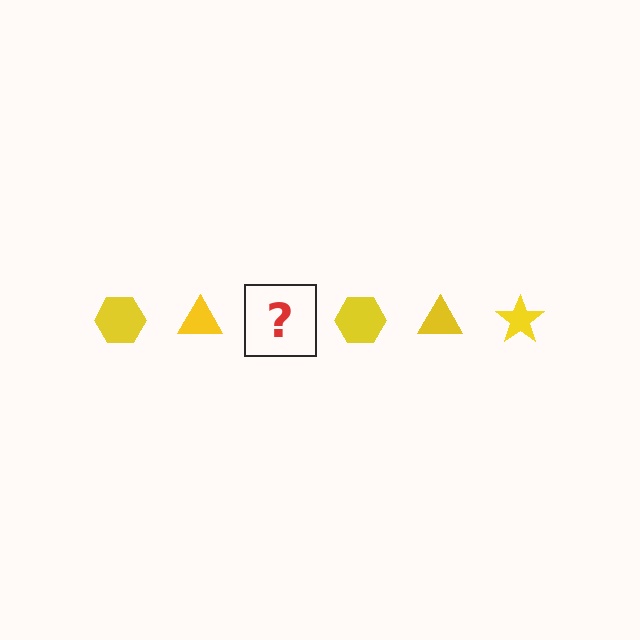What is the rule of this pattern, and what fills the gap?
The rule is that the pattern cycles through hexagon, triangle, star shapes in yellow. The gap should be filled with a yellow star.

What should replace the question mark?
The question mark should be replaced with a yellow star.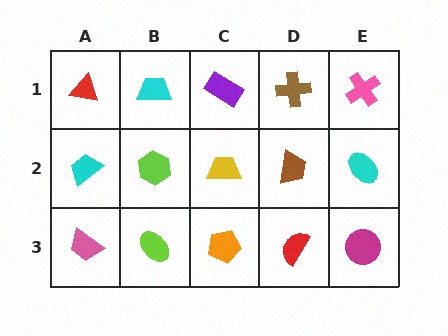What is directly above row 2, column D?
A brown cross.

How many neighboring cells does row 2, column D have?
4.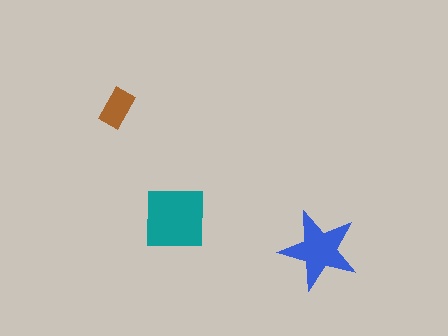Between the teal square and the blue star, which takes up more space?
The teal square.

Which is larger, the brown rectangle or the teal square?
The teal square.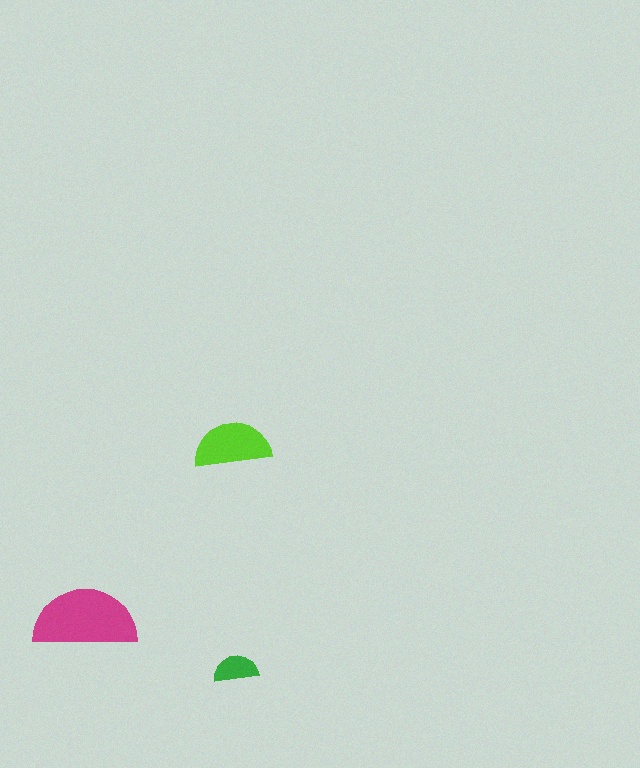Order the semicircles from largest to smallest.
the magenta one, the lime one, the green one.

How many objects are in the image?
There are 3 objects in the image.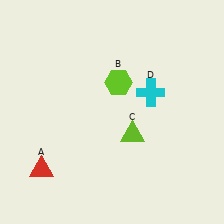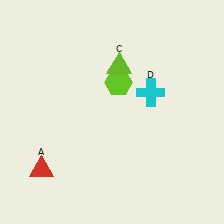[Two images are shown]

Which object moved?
The lime triangle (C) moved up.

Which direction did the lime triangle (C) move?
The lime triangle (C) moved up.